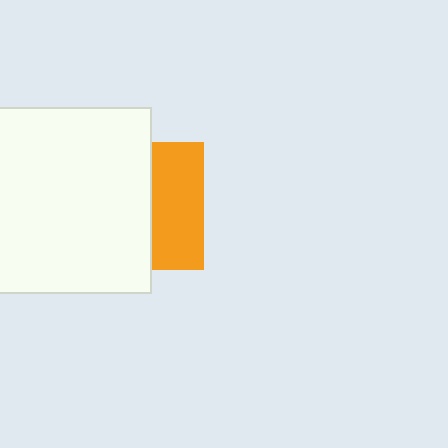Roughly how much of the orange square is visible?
A small part of it is visible (roughly 41%).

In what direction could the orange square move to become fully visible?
The orange square could move right. That would shift it out from behind the white square entirely.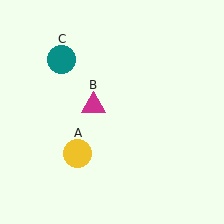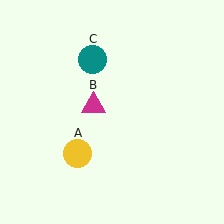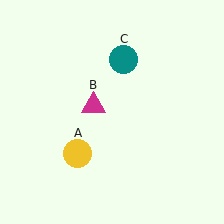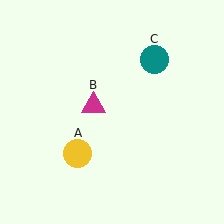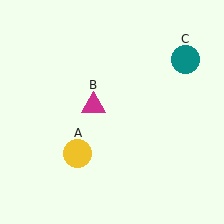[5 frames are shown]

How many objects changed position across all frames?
1 object changed position: teal circle (object C).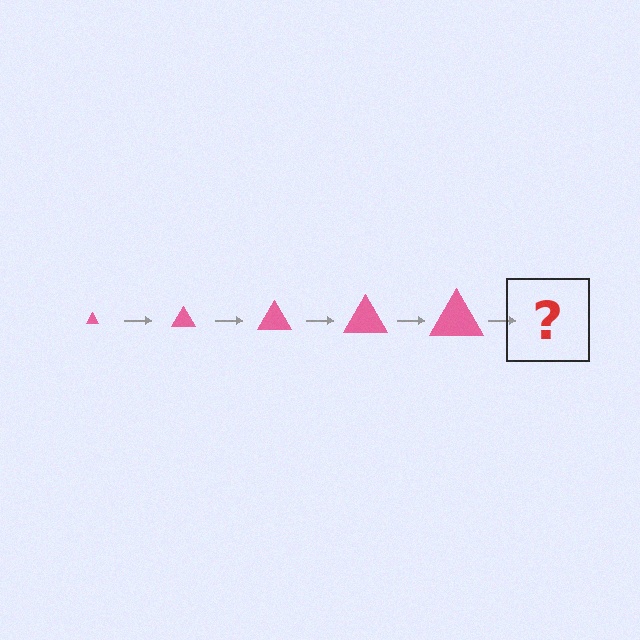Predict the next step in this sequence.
The next step is a pink triangle, larger than the previous one.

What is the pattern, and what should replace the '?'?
The pattern is that the triangle gets progressively larger each step. The '?' should be a pink triangle, larger than the previous one.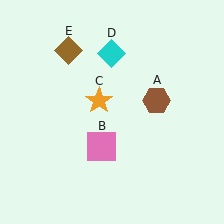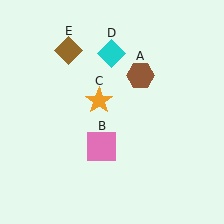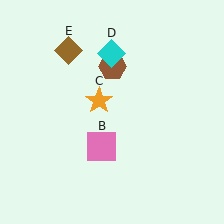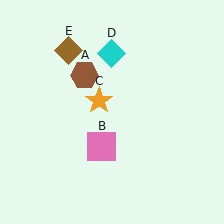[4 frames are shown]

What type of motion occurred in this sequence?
The brown hexagon (object A) rotated counterclockwise around the center of the scene.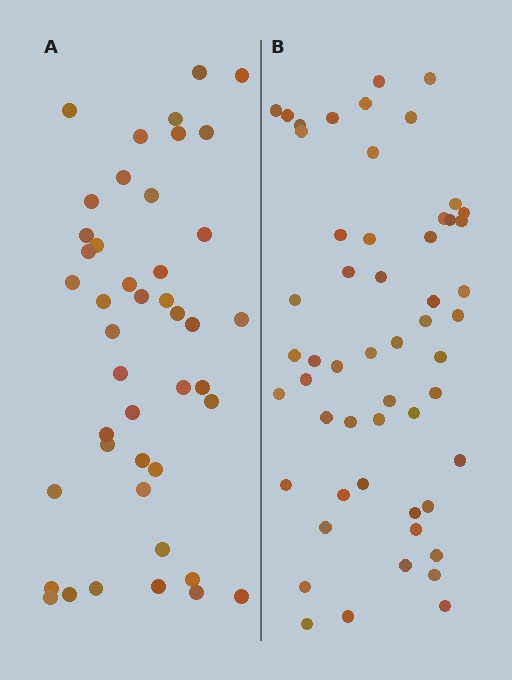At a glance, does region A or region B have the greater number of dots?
Region B (the right region) has more dots.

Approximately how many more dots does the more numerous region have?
Region B has roughly 10 or so more dots than region A.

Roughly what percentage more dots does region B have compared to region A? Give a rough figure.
About 25% more.